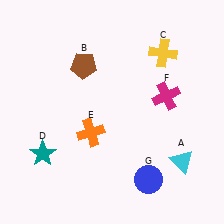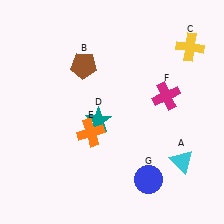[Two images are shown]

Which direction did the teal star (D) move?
The teal star (D) moved right.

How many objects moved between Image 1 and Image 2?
2 objects moved between the two images.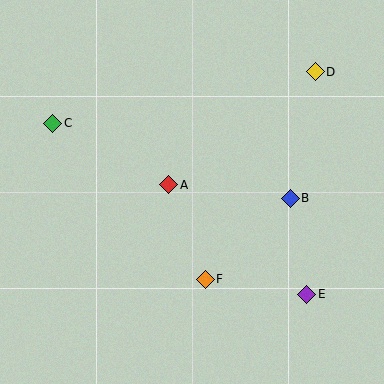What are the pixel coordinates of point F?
Point F is at (205, 279).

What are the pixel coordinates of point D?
Point D is at (315, 72).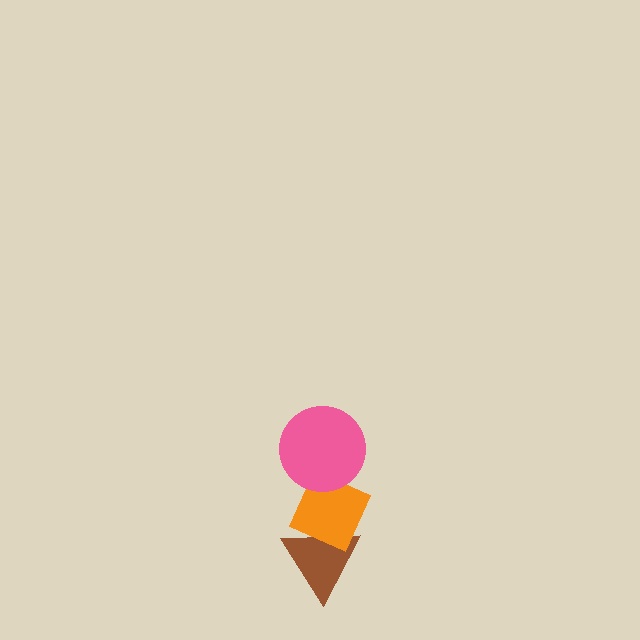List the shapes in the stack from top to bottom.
From top to bottom: the pink circle, the orange diamond, the brown triangle.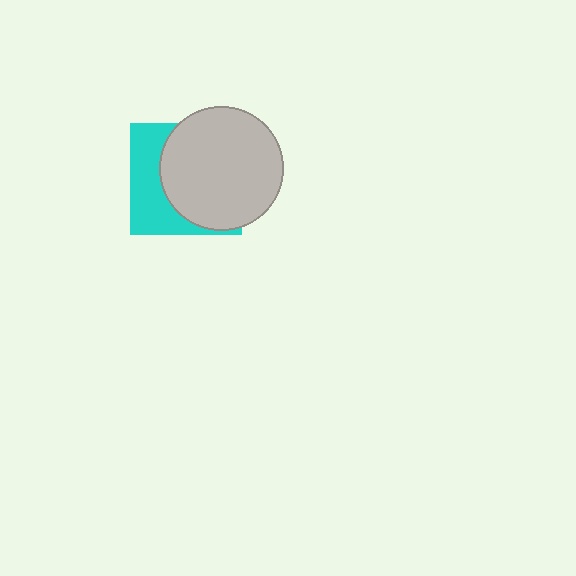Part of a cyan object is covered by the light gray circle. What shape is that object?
It is a square.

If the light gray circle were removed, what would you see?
You would see the complete cyan square.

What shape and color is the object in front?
The object in front is a light gray circle.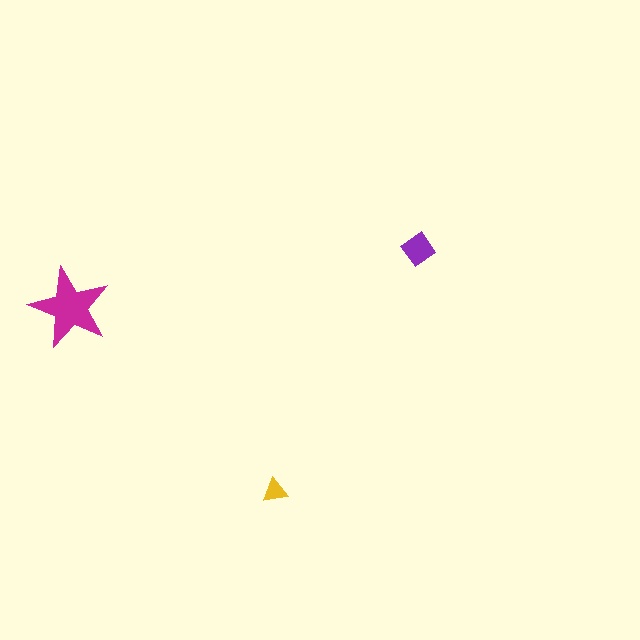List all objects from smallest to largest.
The yellow triangle, the purple diamond, the magenta star.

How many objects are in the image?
There are 3 objects in the image.